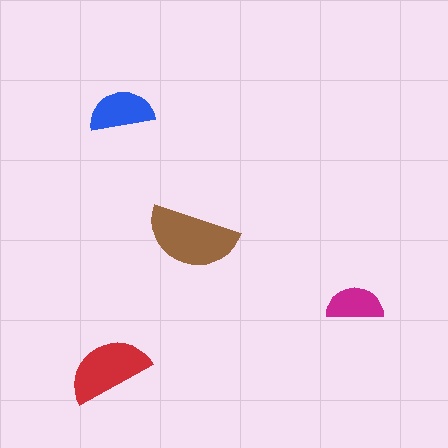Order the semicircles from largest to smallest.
the brown one, the red one, the blue one, the magenta one.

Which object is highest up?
The blue semicircle is topmost.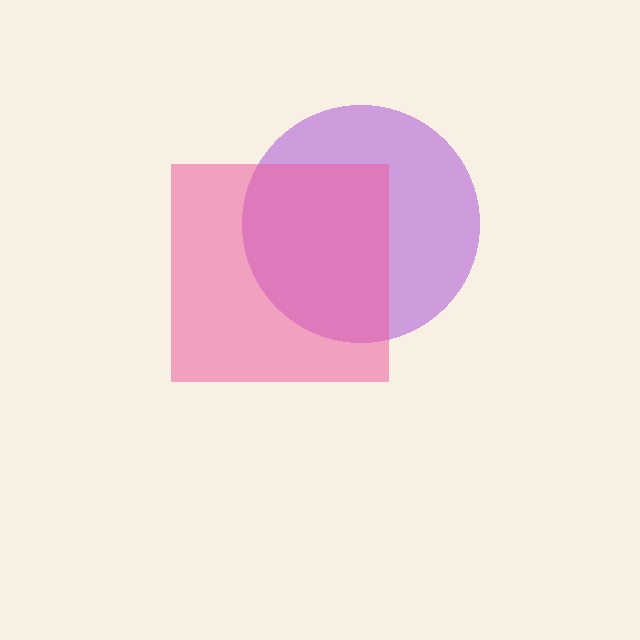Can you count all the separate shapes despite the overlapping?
Yes, there are 2 separate shapes.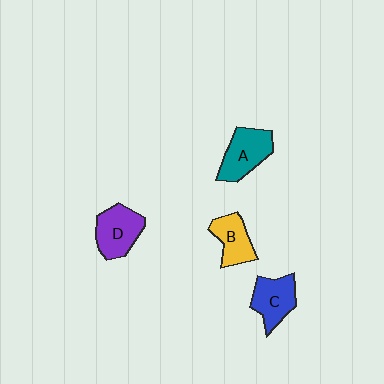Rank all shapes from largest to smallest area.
From largest to smallest: A (teal), D (purple), C (blue), B (yellow).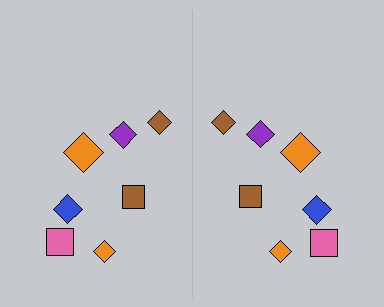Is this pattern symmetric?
Yes, this pattern has bilateral (reflection) symmetry.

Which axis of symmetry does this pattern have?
The pattern has a vertical axis of symmetry running through the center of the image.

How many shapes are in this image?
There are 14 shapes in this image.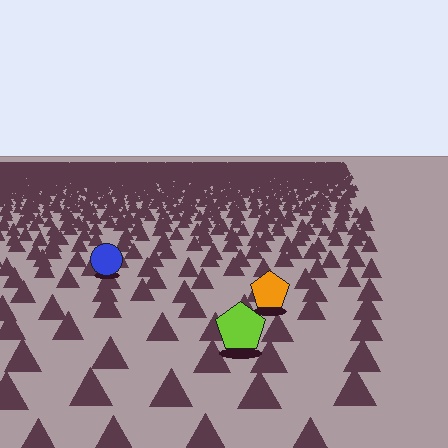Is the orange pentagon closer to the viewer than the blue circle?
Yes. The orange pentagon is closer — you can tell from the texture gradient: the ground texture is coarser near it.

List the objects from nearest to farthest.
From nearest to farthest: the lime pentagon, the orange pentagon, the blue circle.